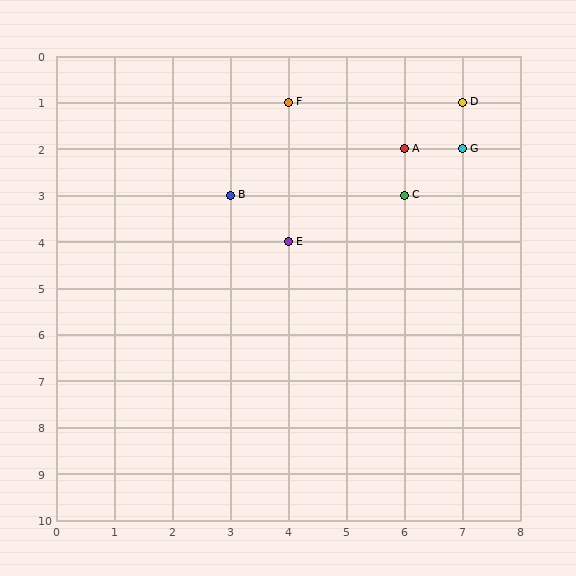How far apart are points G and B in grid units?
Points G and B are 4 columns and 1 row apart (about 4.1 grid units diagonally).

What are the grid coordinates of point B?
Point B is at grid coordinates (3, 3).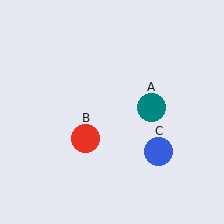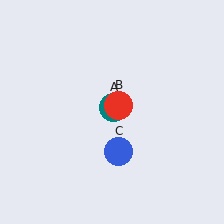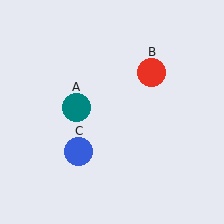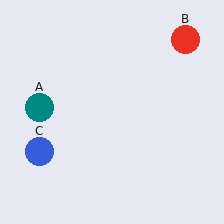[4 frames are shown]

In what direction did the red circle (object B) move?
The red circle (object B) moved up and to the right.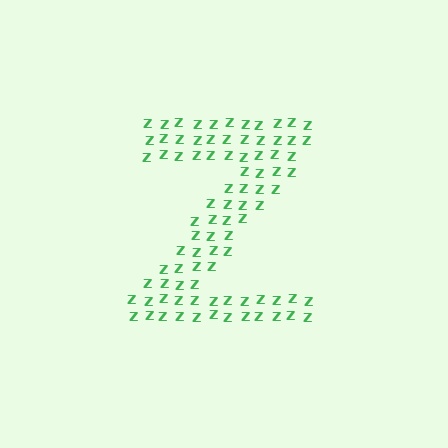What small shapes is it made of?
It is made of small letter Z's.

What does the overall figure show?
The overall figure shows the letter Z.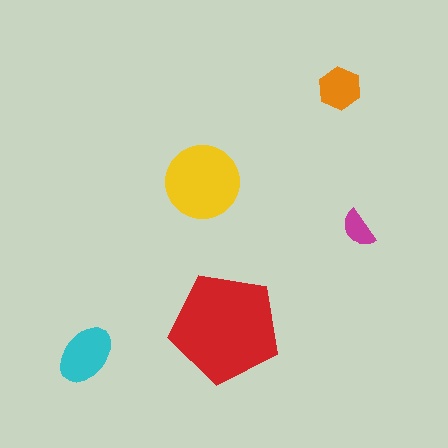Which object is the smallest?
The magenta semicircle.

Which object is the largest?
The red pentagon.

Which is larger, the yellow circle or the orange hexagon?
The yellow circle.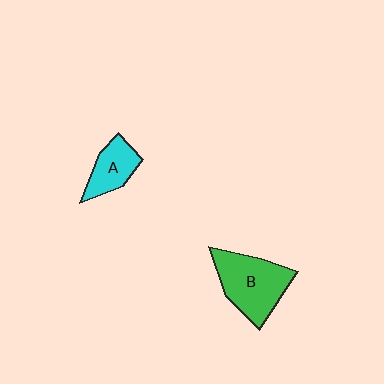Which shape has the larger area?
Shape B (green).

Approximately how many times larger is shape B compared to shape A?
Approximately 1.8 times.